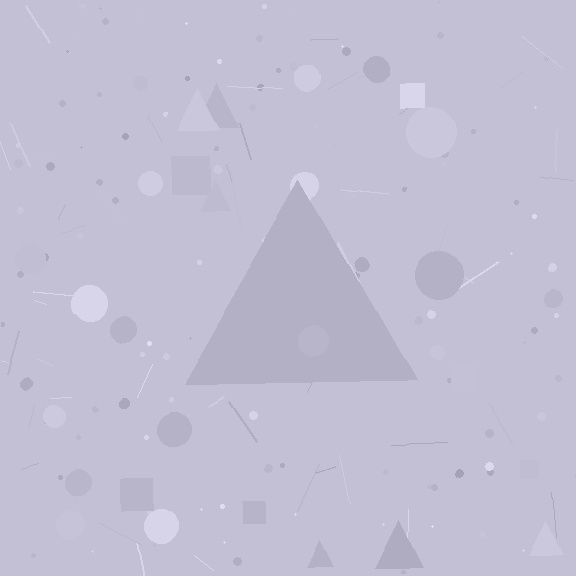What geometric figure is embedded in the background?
A triangle is embedded in the background.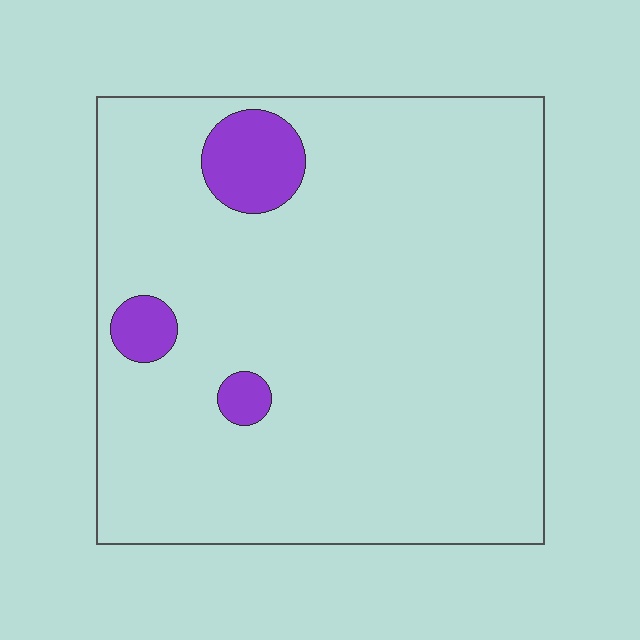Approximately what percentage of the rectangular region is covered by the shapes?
Approximately 5%.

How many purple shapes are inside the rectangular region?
3.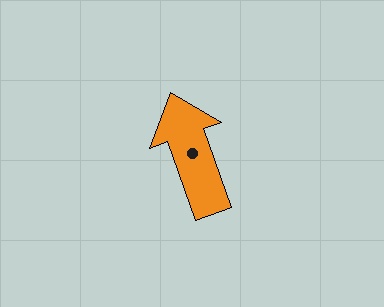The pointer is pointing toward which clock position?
Roughly 11 o'clock.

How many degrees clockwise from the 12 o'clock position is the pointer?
Approximately 341 degrees.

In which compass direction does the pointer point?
North.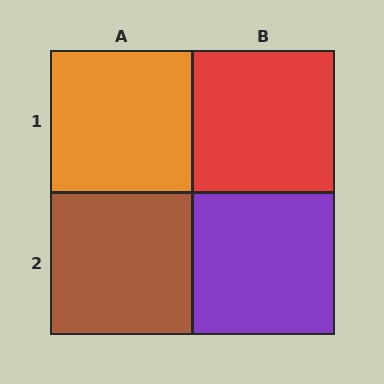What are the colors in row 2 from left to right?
Brown, purple.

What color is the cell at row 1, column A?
Orange.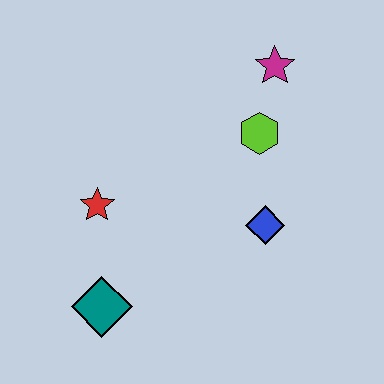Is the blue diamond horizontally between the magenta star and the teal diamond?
Yes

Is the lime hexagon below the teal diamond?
No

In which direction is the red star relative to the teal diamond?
The red star is above the teal diamond.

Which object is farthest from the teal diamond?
The magenta star is farthest from the teal diamond.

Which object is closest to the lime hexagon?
The magenta star is closest to the lime hexagon.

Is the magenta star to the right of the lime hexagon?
Yes